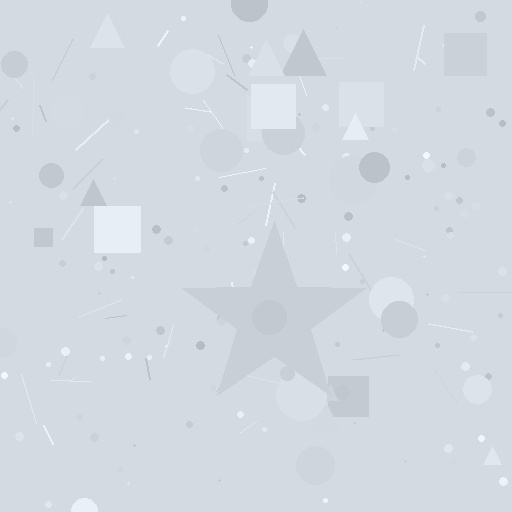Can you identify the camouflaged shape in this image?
The camouflaged shape is a star.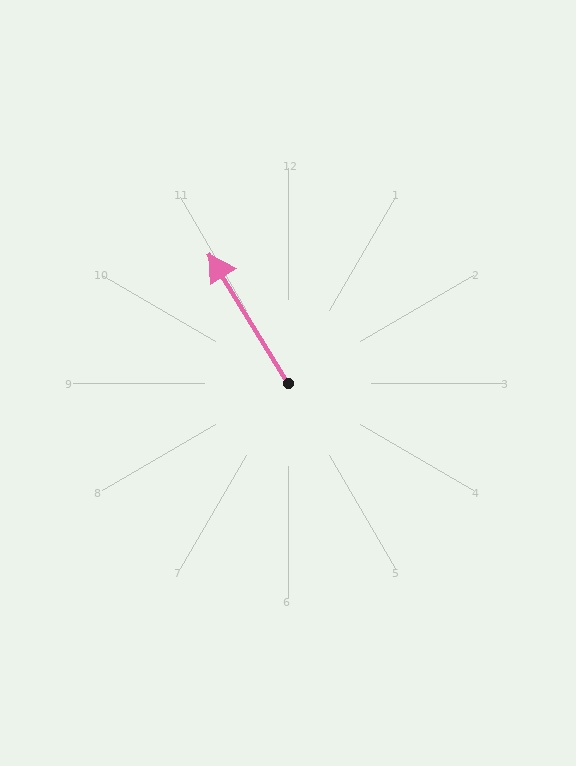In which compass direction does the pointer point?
Northwest.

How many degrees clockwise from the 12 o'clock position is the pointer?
Approximately 329 degrees.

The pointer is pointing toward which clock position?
Roughly 11 o'clock.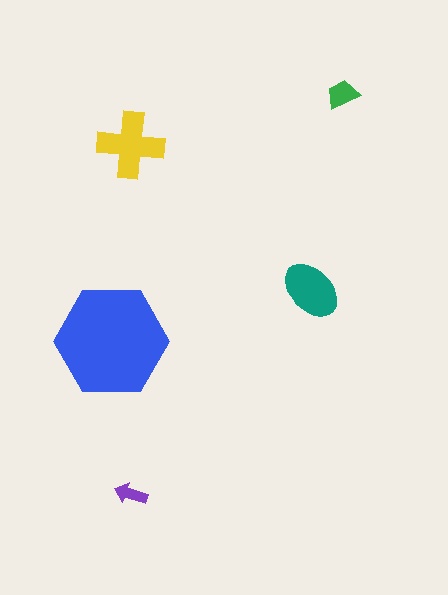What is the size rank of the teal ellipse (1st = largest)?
3rd.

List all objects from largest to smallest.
The blue hexagon, the yellow cross, the teal ellipse, the green trapezoid, the purple arrow.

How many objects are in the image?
There are 5 objects in the image.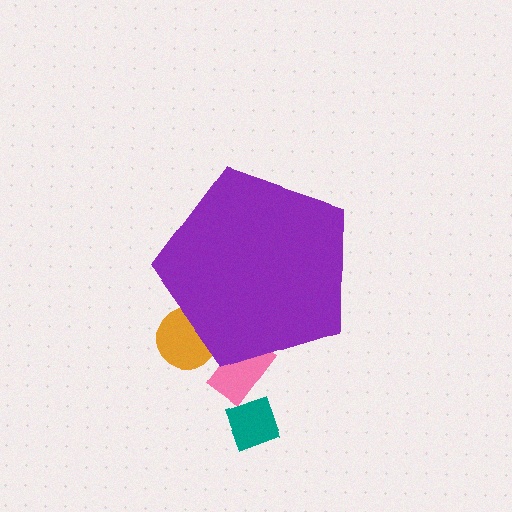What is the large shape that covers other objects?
A purple pentagon.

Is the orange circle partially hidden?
Yes, the orange circle is partially hidden behind the purple pentagon.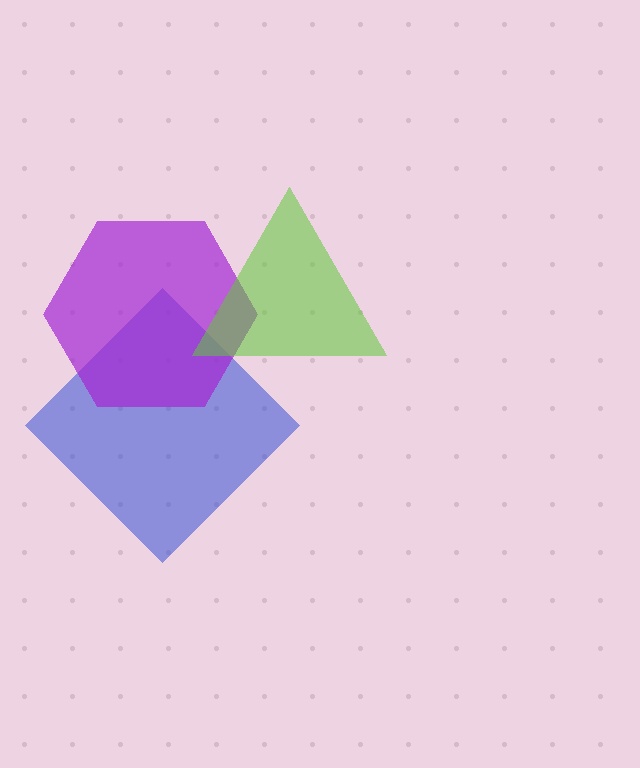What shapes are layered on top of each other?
The layered shapes are: a blue diamond, a purple hexagon, a lime triangle.